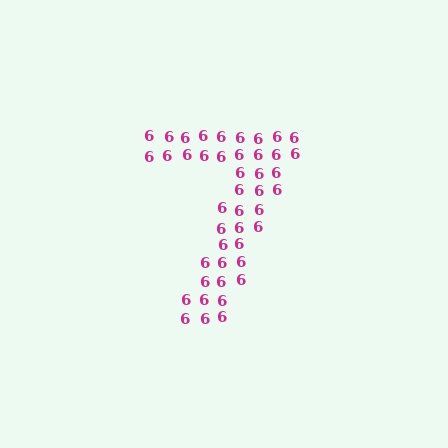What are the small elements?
The small elements are digit 6's.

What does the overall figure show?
The overall figure shows the digit 7.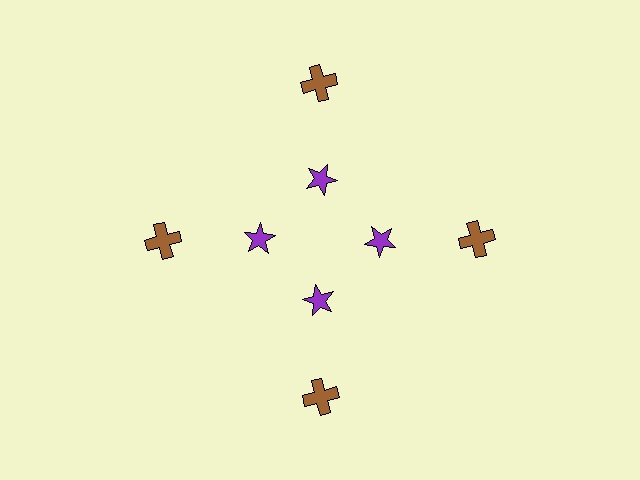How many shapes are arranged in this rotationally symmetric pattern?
There are 8 shapes, arranged in 4 groups of 2.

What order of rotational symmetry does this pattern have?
This pattern has 4-fold rotational symmetry.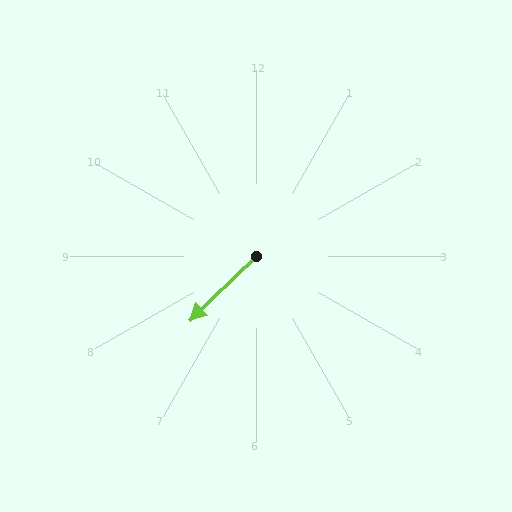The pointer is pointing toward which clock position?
Roughly 8 o'clock.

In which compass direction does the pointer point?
Southwest.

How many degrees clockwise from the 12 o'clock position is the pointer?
Approximately 226 degrees.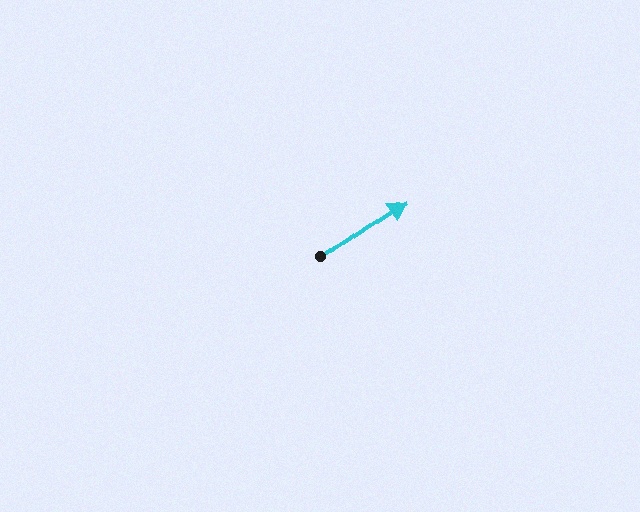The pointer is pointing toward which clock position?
Roughly 2 o'clock.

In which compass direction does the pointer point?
Northeast.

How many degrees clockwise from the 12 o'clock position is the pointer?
Approximately 56 degrees.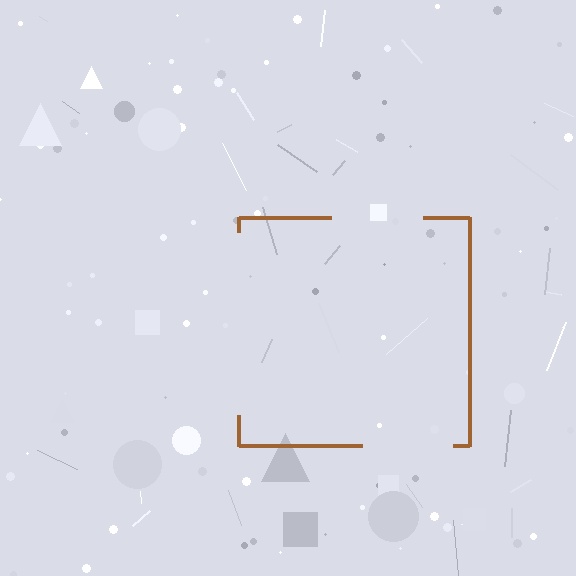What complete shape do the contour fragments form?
The contour fragments form a square.